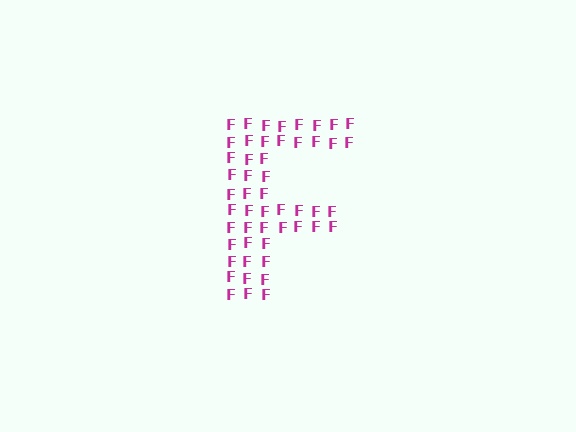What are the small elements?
The small elements are letter F's.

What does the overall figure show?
The overall figure shows the letter F.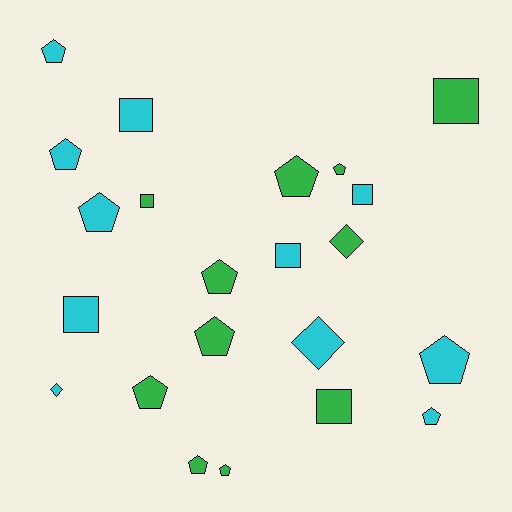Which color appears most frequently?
Cyan, with 11 objects.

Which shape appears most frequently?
Pentagon, with 12 objects.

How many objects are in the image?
There are 22 objects.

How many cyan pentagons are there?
There are 5 cyan pentagons.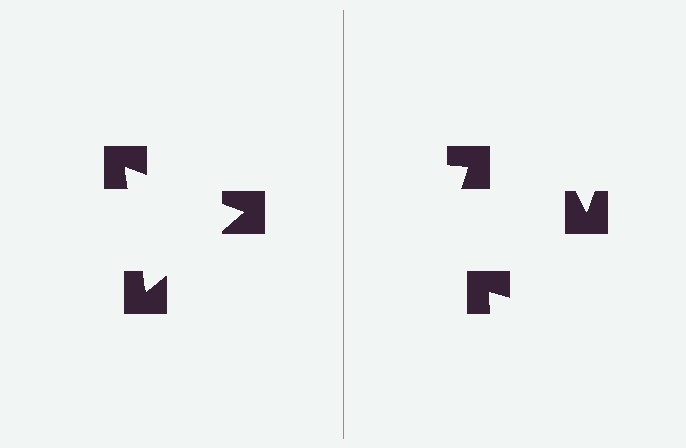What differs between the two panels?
The notched squares are positioned identically on both sides; only the wedge orientations differ. On the left they align to a triangle; on the right they are misaligned.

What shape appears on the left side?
An illusory triangle.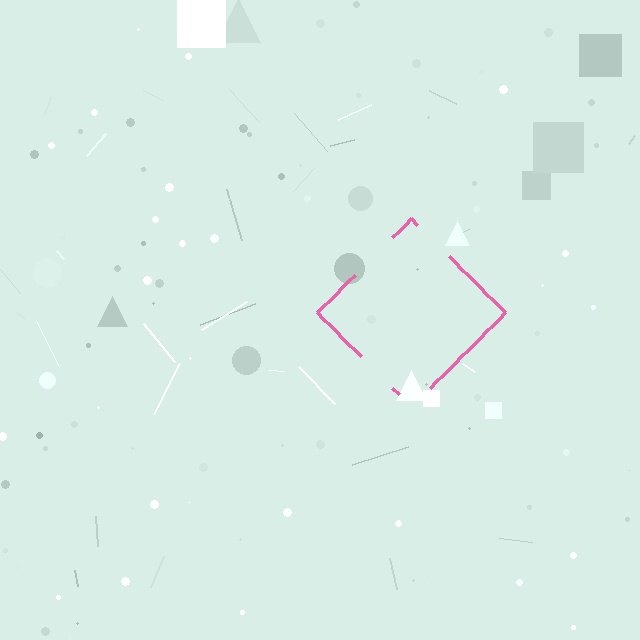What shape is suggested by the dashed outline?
The dashed outline suggests a diamond.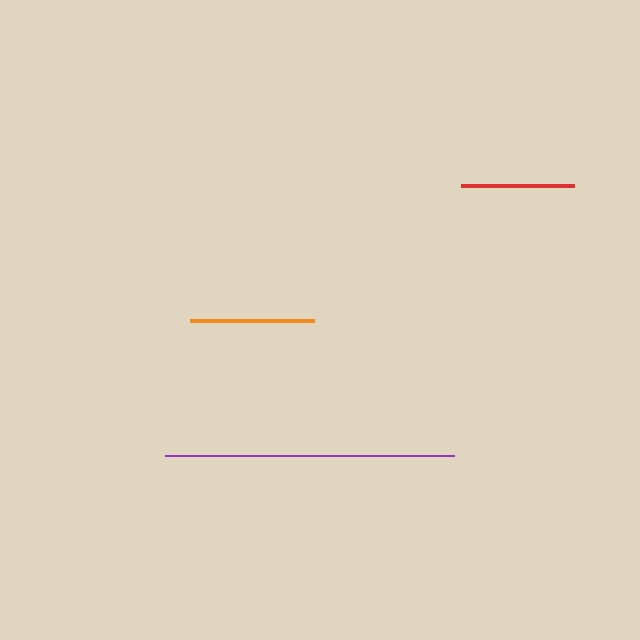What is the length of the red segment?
The red segment is approximately 113 pixels long.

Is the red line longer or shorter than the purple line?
The purple line is longer than the red line.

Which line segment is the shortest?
The red line is the shortest at approximately 113 pixels.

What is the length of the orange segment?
The orange segment is approximately 124 pixels long.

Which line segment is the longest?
The purple line is the longest at approximately 289 pixels.